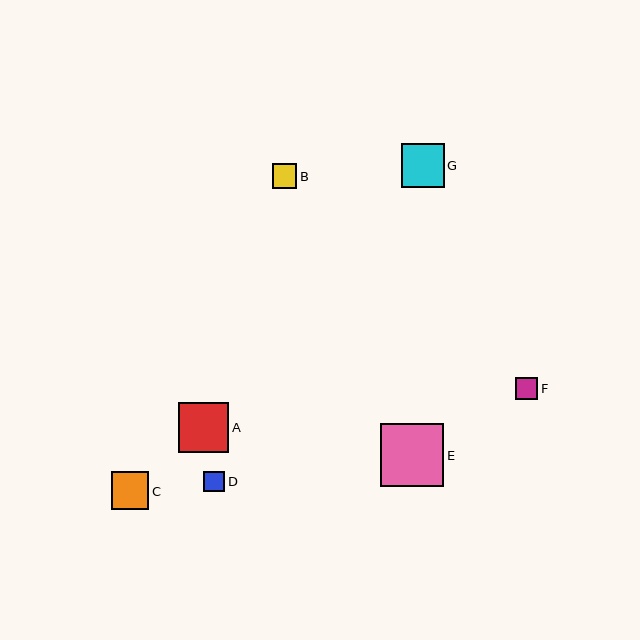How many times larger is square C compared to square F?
Square C is approximately 1.7 times the size of square F.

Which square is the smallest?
Square D is the smallest with a size of approximately 21 pixels.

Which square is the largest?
Square E is the largest with a size of approximately 63 pixels.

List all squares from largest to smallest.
From largest to smallest: E, A, G, C, B, F, D.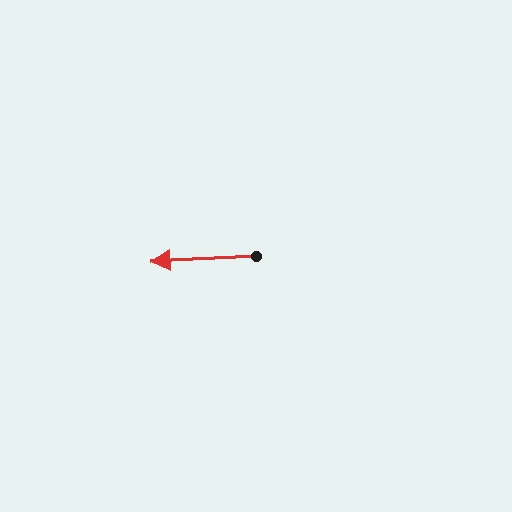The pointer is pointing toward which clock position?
Roughly 9 o'clock.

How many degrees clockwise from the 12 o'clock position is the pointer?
Approximately 267 degrees.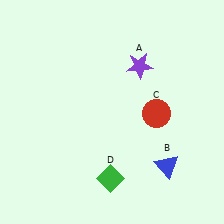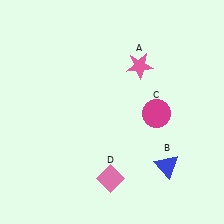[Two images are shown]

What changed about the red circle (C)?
In Image 1, C is red. In Image 2, it changed to magenta.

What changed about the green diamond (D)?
In Image 1, D is green. In Image 2, it changed to pink.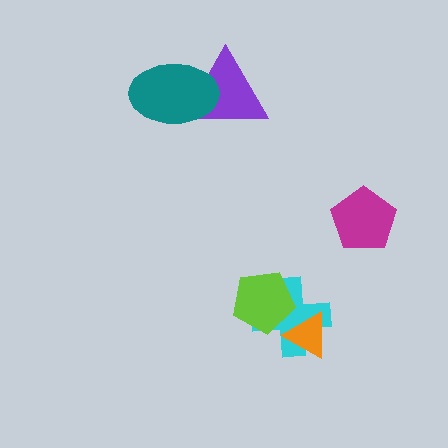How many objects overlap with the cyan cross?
2 objects overlap with the cyan cross.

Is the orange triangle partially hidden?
No, no other shape covers it.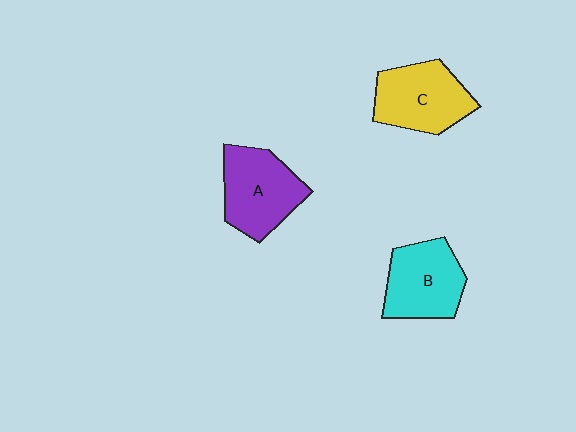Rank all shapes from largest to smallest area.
From largest to smallest: A (purple), C (yellow), B (cyan).